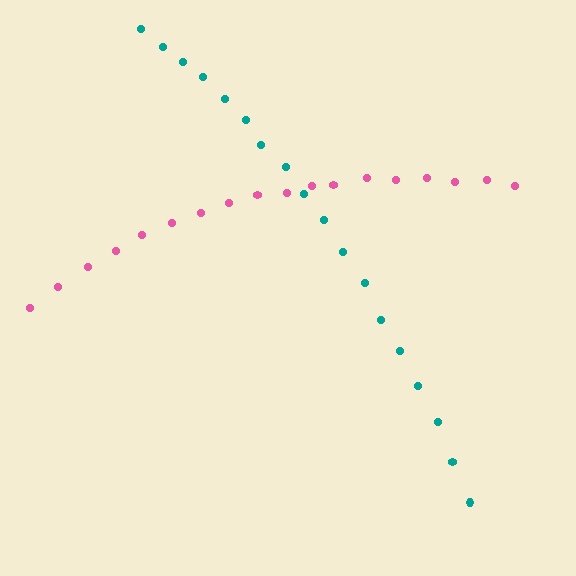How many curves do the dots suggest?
There are 2 distinct paths.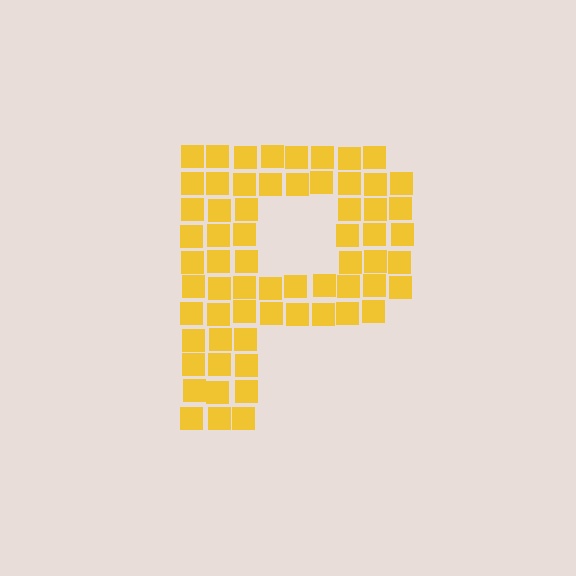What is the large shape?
The large shape is the letter P.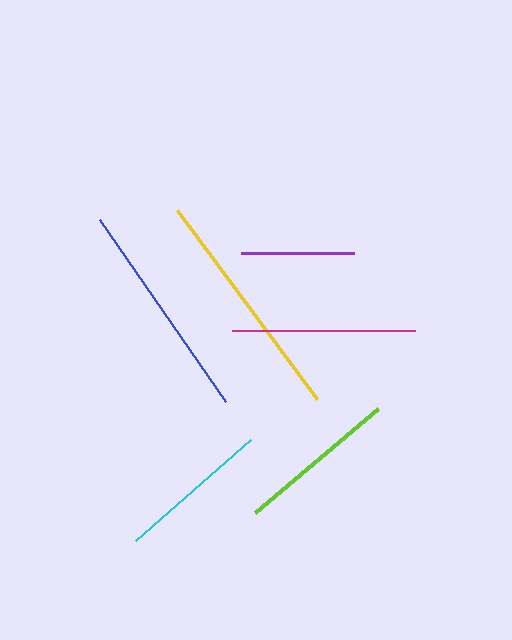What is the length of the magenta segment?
The magenta segment is approximately 183 pixels long.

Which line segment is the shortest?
The purple line is the shortest at approximately 113 pixels.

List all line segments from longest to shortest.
From longest to shortest: yellow, blue, magenta, lime, cyan, purple.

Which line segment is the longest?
The yellow line is the longest at approximately 235 pixels.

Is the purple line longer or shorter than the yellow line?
The yellow line is longer than the purple line.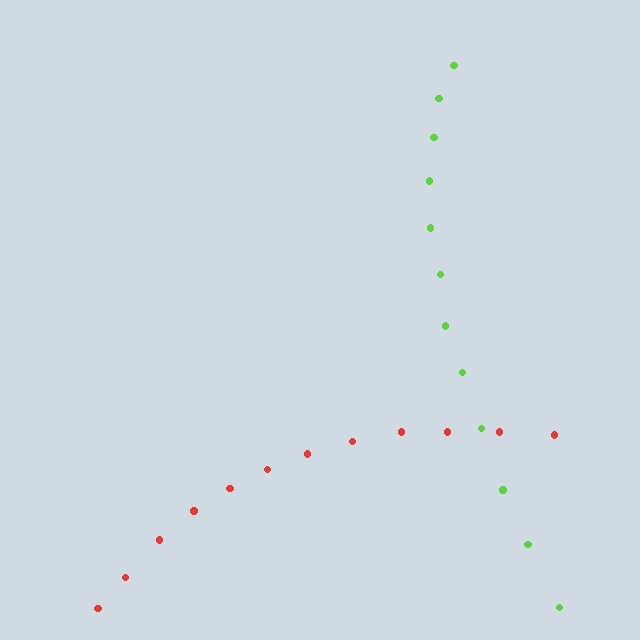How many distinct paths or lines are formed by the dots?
There are 2 distinct paths.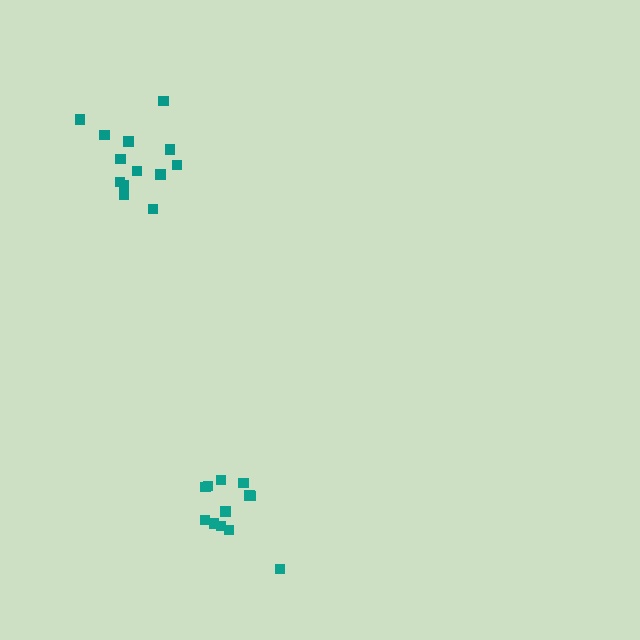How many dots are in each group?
Group 1: 13 dots, Group 2: 12 dots (25 total).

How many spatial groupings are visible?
There are 2 spatial groupings.